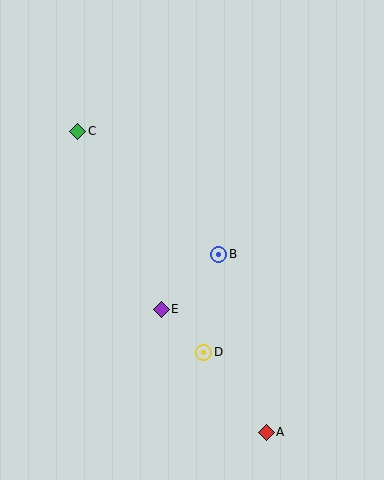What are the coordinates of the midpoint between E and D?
The midpoint between E and D is at (182, 331).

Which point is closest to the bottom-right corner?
Point A is closest to the bottom-right corner.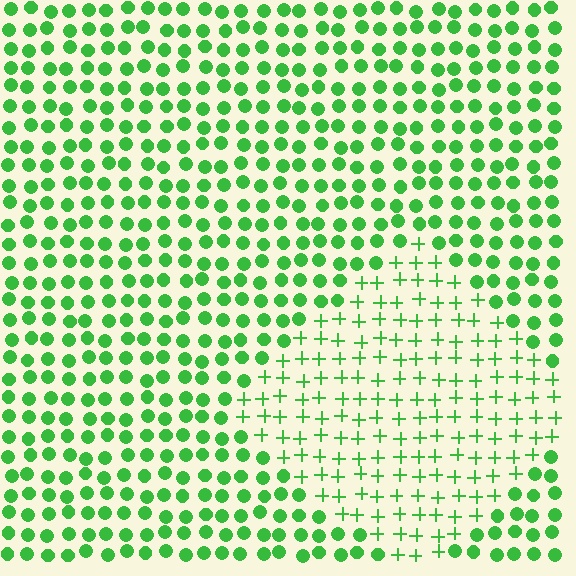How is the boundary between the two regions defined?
The boundary is defined by a change in element shape: plus signs inside vs. circles outside. All elements share the same color and spacing.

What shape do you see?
I see a diamond.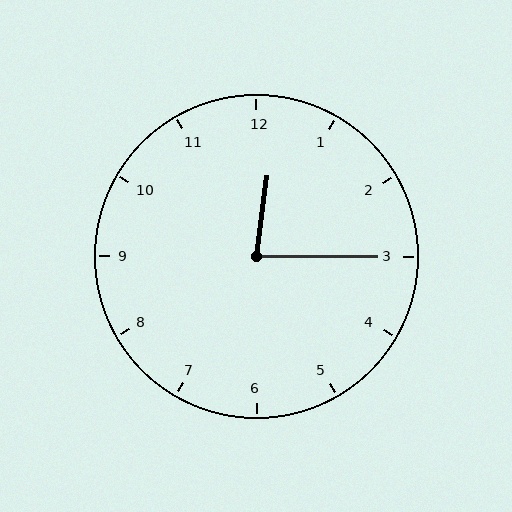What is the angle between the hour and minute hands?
Approximately 82 degrees.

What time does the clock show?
12:15.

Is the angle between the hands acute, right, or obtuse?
It is acute.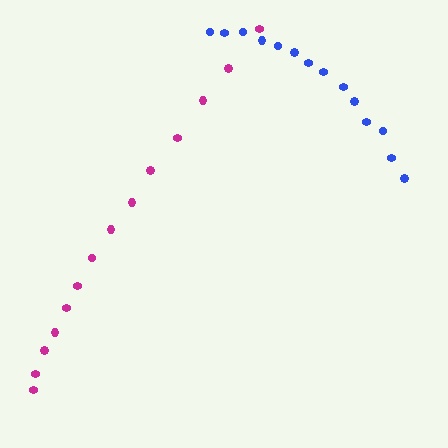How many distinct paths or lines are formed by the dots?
There are 2 distinct paths.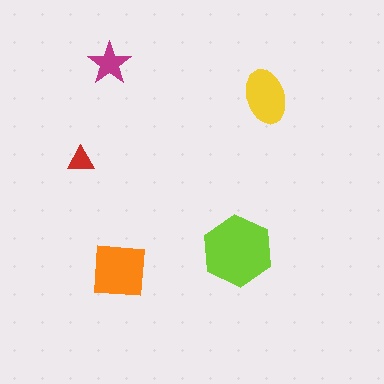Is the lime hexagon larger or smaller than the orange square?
Larger.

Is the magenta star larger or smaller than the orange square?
Smaller.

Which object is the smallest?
The red triangle.